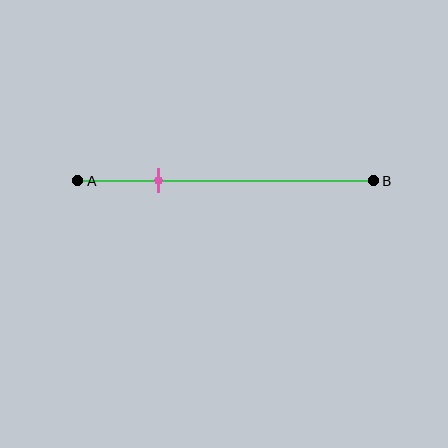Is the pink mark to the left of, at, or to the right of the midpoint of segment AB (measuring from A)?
The pink mark is to the left of the midpoint of segment AB.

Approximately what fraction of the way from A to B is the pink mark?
The pink mark is approximately 25% of the way from A to B.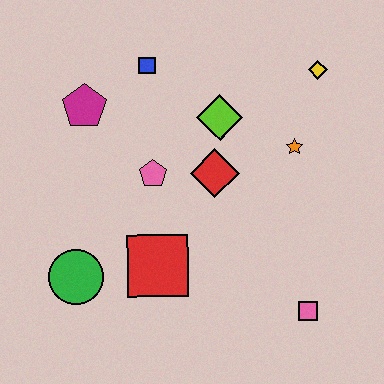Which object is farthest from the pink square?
The magenta pentagon is farthest from the pink square.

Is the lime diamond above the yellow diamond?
No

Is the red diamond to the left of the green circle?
No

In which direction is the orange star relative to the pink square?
The orange star is above the pink square.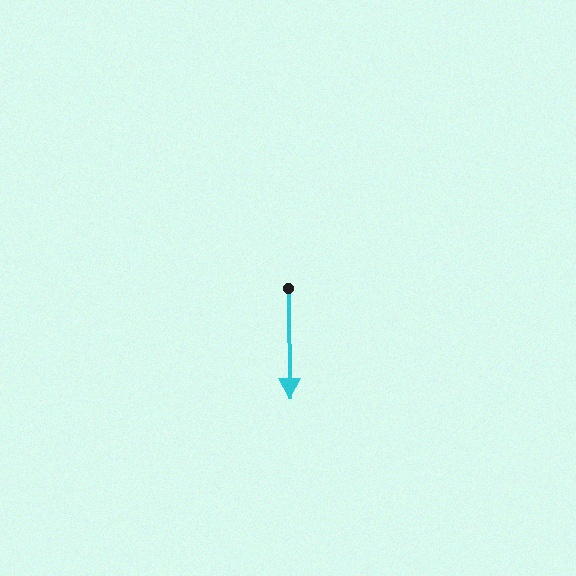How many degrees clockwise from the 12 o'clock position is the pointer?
Approximately 179 degrees.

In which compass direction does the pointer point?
South.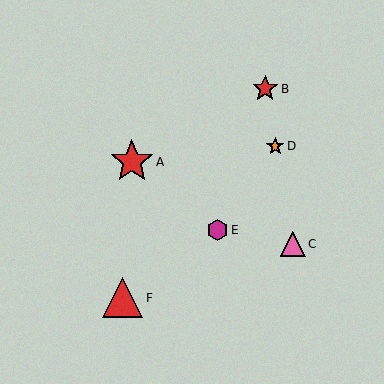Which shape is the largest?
The red star (labeled A) is the largest.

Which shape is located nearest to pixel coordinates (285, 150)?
The orange star (labeled D) at (275, 147) is nearest to that location.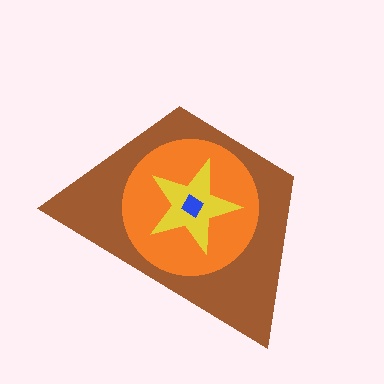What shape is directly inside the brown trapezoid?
The orange circle.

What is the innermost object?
The blue diamond.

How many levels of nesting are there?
4.